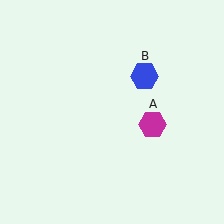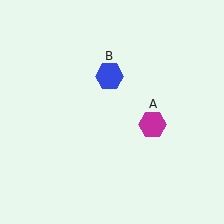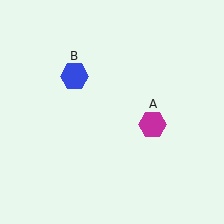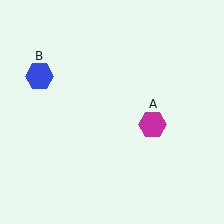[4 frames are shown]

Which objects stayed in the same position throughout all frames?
Magenta hexagon (object A) remained stationary.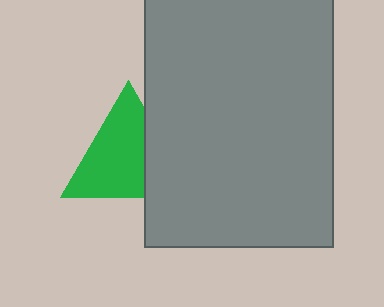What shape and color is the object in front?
The object in front is a gray rectangle.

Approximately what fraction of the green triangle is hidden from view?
Roughly 30% of the green triangle is hidden behind the gray rectangle.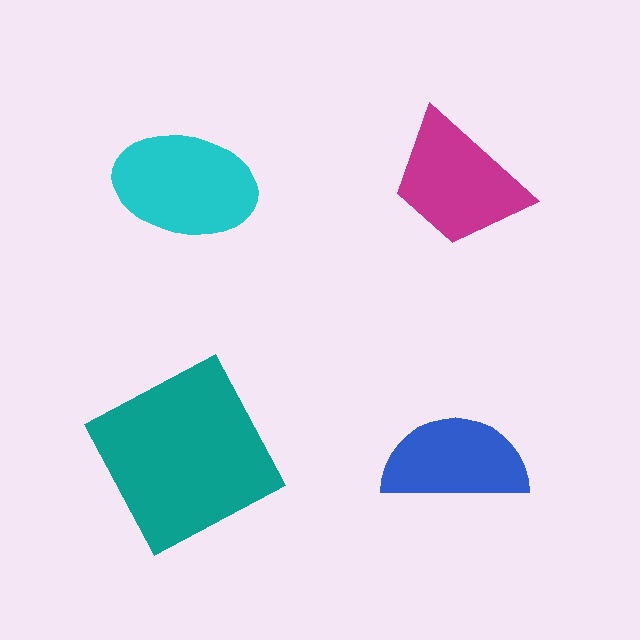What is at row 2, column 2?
A blue semicircle.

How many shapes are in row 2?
2 shapes.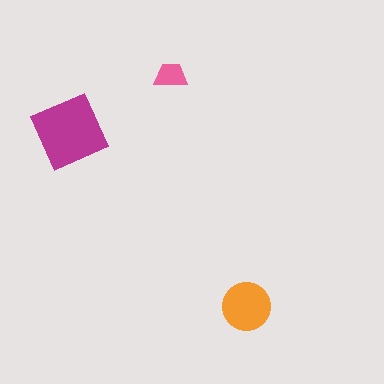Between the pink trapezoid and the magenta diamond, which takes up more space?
The magenta diamond.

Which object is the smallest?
The pink trapezoid.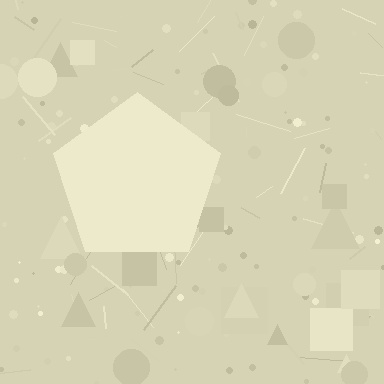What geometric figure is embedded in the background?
A pentagon is embedded in the background.